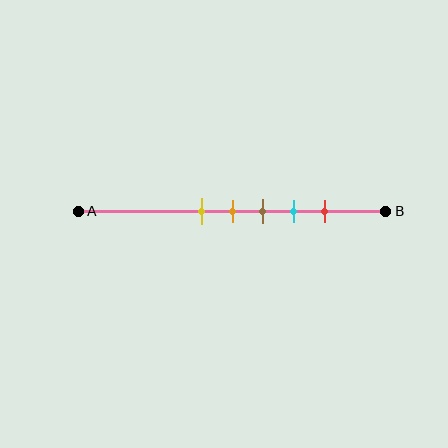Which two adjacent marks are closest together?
The yellow and orange marks are the closest adjacent pair.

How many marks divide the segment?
There are 5 marks dividing the segment.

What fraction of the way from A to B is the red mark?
The red mark is approximately 80% (0.8) of the way from A to B.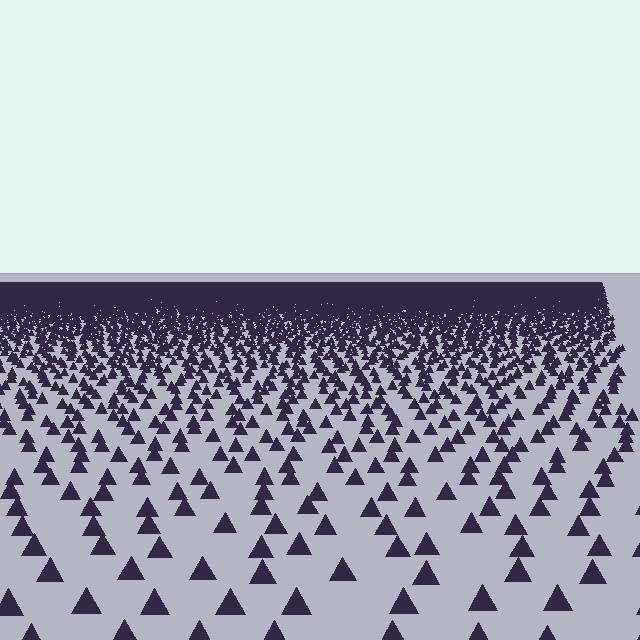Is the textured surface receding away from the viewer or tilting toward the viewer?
The surface is receding away from the viewer. Texture elements get smaller and denser toward the top.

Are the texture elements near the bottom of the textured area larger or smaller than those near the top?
Larger. Near the bottom, elements are closer to the viewer and appear at a bigger on-screen size.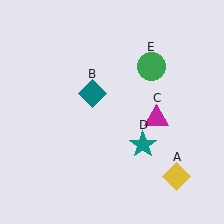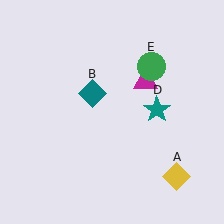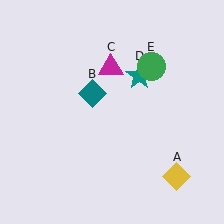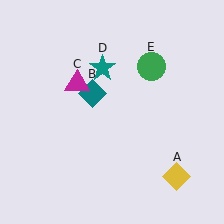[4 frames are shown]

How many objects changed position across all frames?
2 objects changed position: magenta triangle (object C), teal star (object D).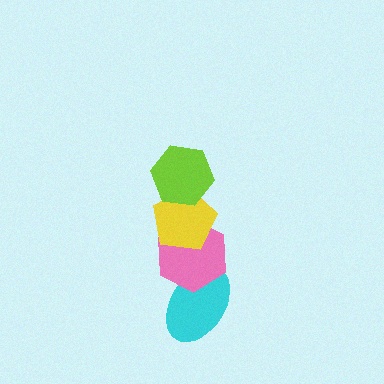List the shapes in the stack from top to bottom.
From top to bottom: the lime hexagon, the yellow pentagon, the pink hexagon, the cyan ellipse.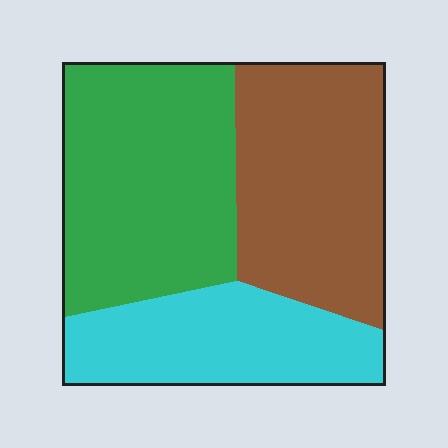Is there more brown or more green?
Green.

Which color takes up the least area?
Cyan, at roughly 25%.